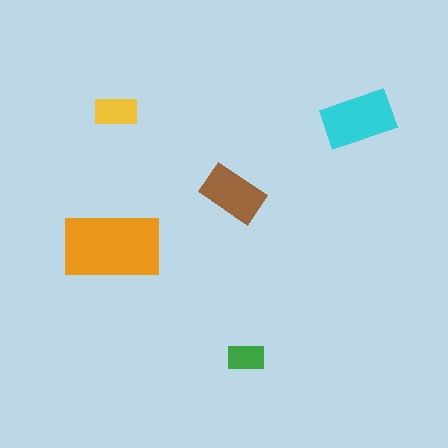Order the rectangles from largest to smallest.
the orange one, the cyan one, the brown one, the yellow one, the green one.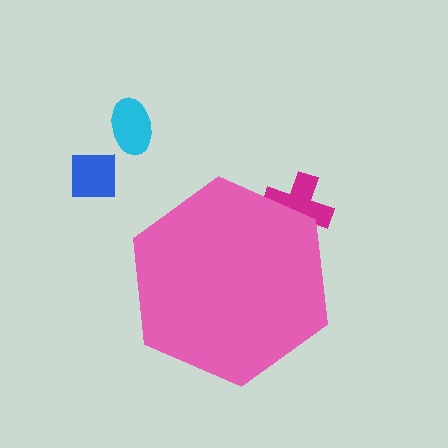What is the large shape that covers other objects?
A pink hexagon.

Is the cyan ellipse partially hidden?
No, the cyan ellipse is fully visible.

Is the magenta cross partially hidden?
Yes, the magenta cross is partially hidden behind the pink hexagon.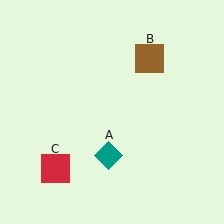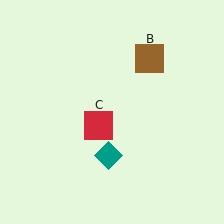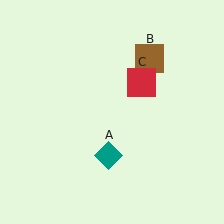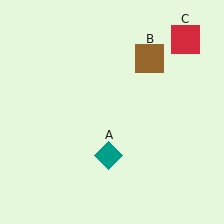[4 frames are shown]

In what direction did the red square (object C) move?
The red square (object C) moved up and to the right.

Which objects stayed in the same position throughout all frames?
Teal diamond (object A) and brown square (object B) remained stationary.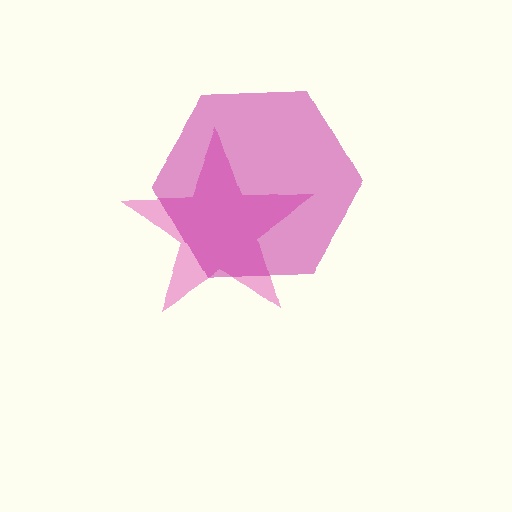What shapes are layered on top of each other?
The layered shapes are: a pink star, a magenta hexagon.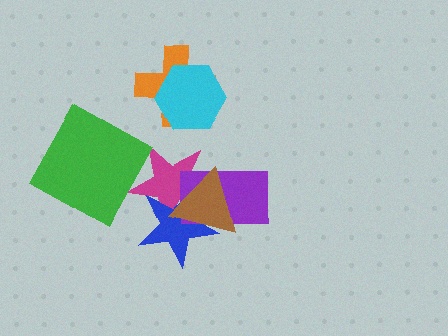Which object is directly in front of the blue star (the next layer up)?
The purple rectangle is directly in front of the blue star.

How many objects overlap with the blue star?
3 objects overlap with the blue star.